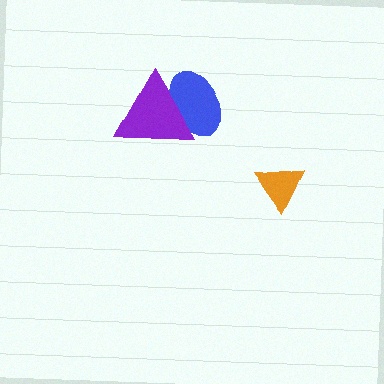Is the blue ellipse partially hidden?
Yes, it is partially covered by another shape.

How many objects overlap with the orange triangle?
0 objects overlap with the orange triangle.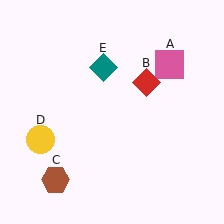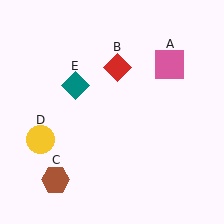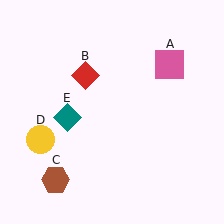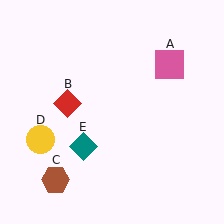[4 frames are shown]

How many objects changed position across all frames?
2 objects changed position: red diamond (object B), teal diamond (object E).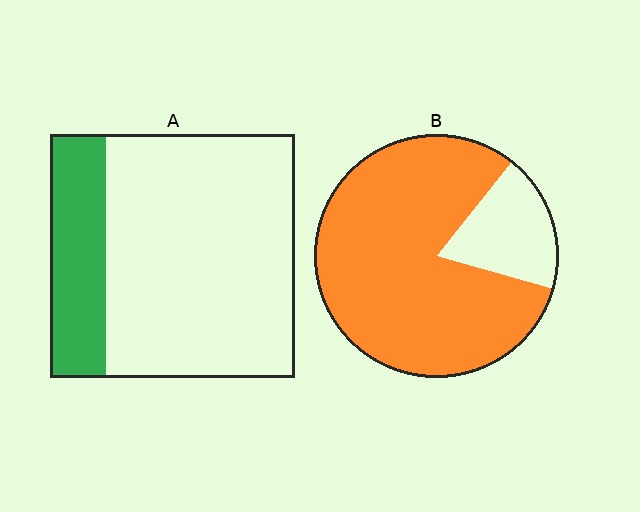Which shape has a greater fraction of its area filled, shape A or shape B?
Shape B.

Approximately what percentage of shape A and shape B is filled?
A is approximately 25% and B is approximately 80%.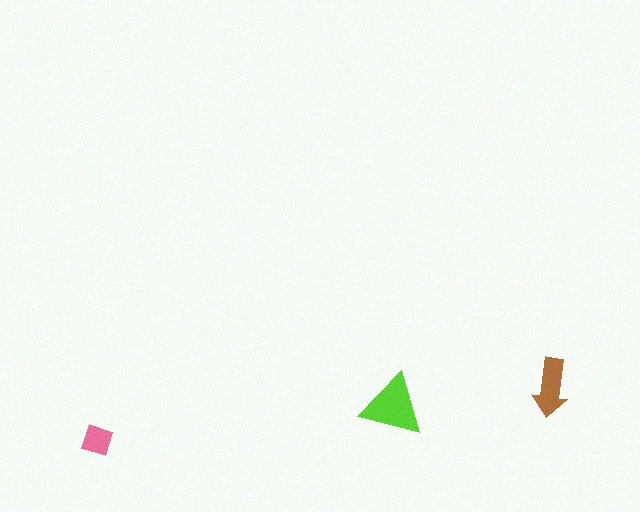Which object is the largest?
The lime triangle.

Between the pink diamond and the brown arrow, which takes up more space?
The brown arrow.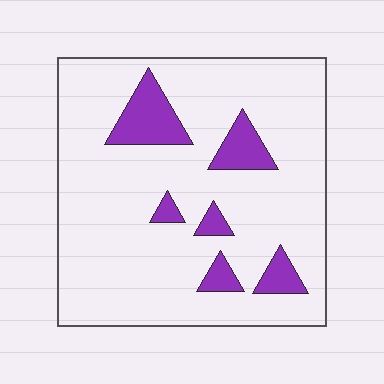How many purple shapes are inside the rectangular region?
6.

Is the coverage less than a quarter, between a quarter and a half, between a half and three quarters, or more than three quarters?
Less than a quarter.